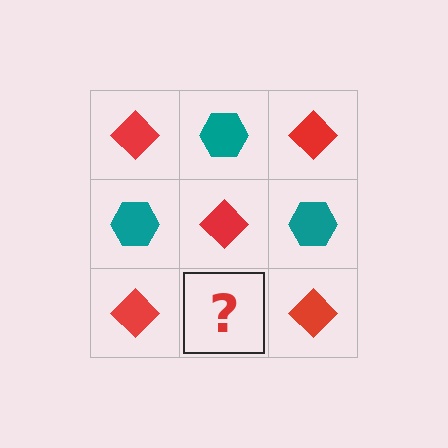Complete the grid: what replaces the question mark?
The question mark should be replaced with a teal hexagon.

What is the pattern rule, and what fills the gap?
The rule is that it alternates red diamond and teal hexagon in a checkerboard pattern. The gap should be filled with a teal hexagon.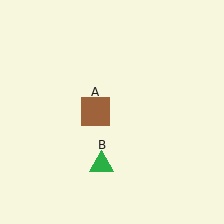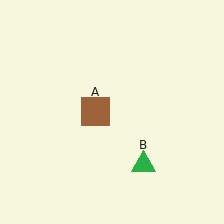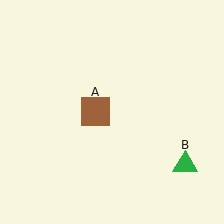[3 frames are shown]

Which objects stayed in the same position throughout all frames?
Brown square (object A) remained stationary.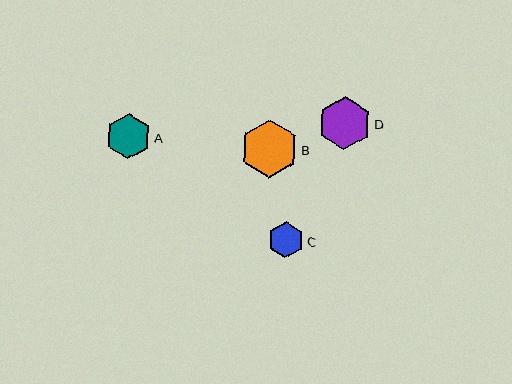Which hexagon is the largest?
Hexagon B is the largest with a size of approximately 58 pixels.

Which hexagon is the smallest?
Hexagon C is the smallest with a size of approximately 36 pixels.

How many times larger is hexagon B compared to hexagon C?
Hexagon B is approximately 1.6 times the size of hexagon C.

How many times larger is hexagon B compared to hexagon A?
Hexagon B is approximately 1.3 times the size of hexagon A.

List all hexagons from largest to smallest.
From largest to smallest: B, D, A, C.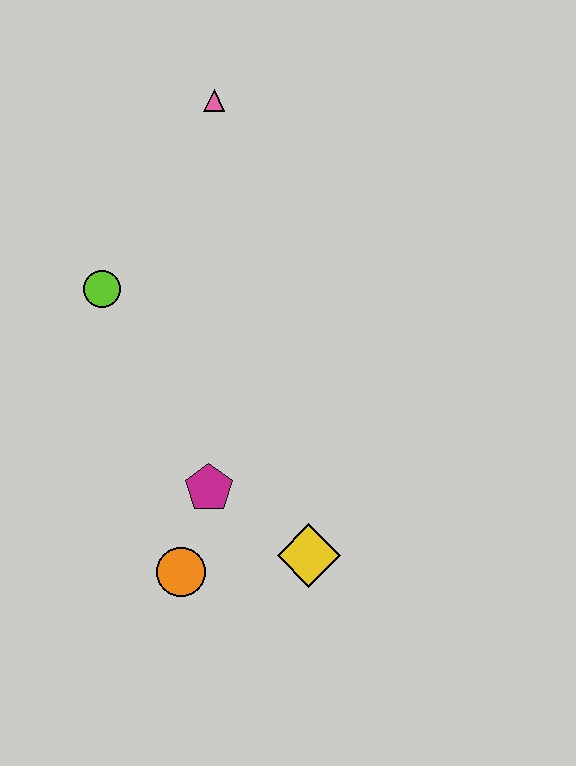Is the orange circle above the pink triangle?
No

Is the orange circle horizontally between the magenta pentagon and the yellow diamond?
No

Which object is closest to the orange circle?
The magenta pentagon is closest to the orange circle.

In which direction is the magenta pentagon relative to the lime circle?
The magenta pentagon is below the lime circle.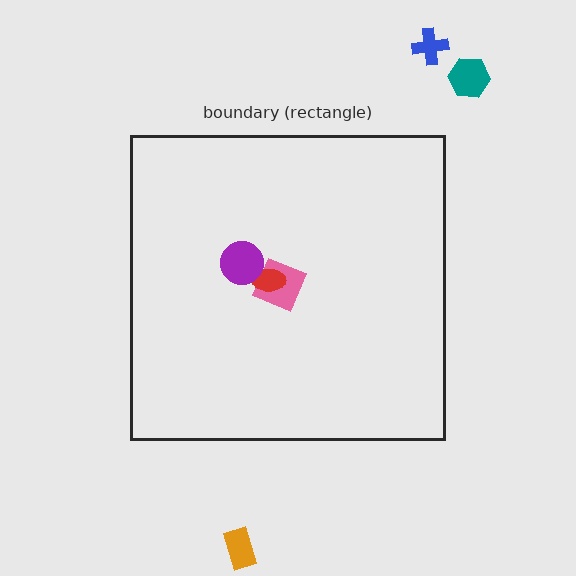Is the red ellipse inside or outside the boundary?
Inside.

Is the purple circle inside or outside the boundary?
Inside.